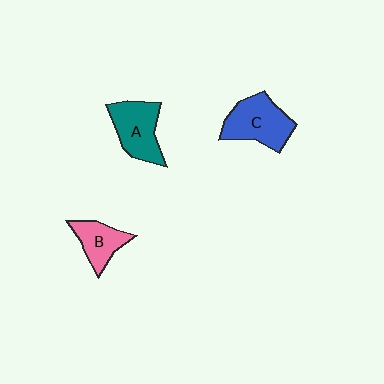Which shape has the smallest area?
Shape B (pink).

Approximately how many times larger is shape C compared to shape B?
Approximately 1.5 times.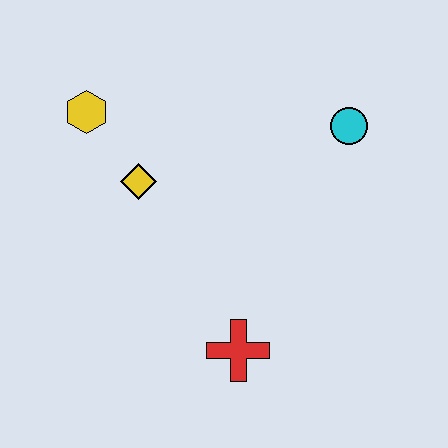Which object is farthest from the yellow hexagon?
The red cross is farthest from the yellow hexagon.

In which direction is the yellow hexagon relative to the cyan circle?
The yellow hexagon is to the left of the cyan circle.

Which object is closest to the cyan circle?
The yellow diamond is closest to the cyan circle.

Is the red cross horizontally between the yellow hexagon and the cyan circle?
Yes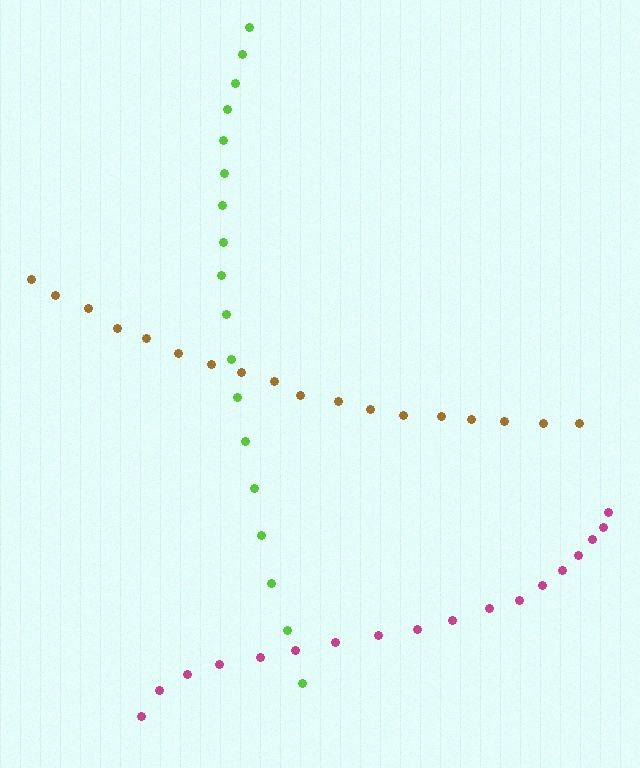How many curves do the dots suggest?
There are 3 distinct paths.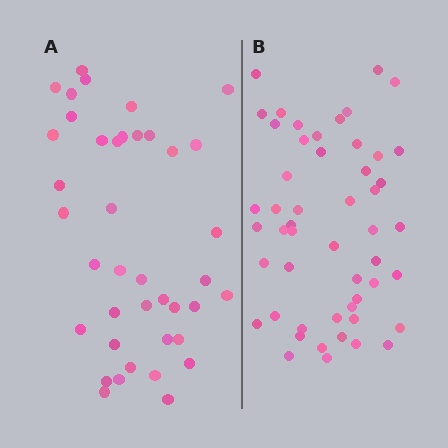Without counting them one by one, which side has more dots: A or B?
Region B (the right region) has more dots.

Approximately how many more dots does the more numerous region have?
Region B has roughly 12 or so more dots than region A.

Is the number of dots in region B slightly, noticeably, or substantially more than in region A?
Region B has noticeably more, but not dramatically so. The ratio is roughly 1.3 to 1.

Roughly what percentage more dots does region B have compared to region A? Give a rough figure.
About 30% more.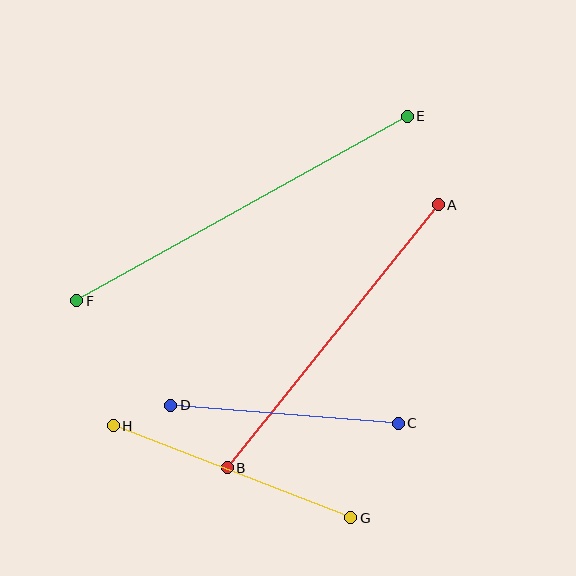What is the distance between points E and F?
The distance is approximately 379 pixels.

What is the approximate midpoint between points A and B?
The midpoint is at approximately (333, 336) pixels.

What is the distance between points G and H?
The distance is approximately 255 pixels.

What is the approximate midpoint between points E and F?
The midpoint is at approximately (242, 208) pixels.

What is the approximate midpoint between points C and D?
The midpoint is at approximately (285, 414) pixels.